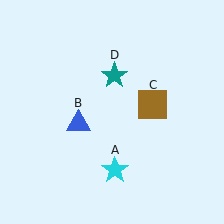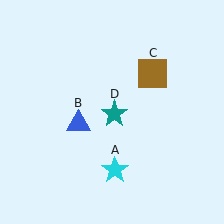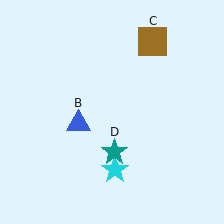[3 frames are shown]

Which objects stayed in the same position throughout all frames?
Cyan star (object A) and blue triangle (object B) remained stationary.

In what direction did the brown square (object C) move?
The brown square (object C) moved up.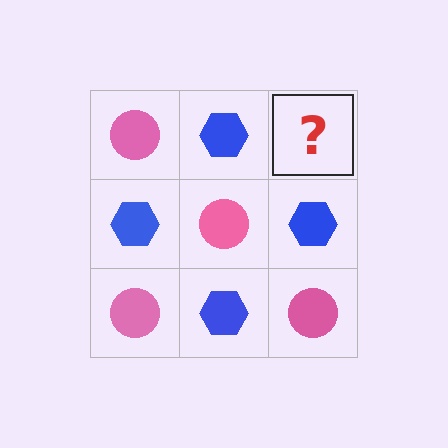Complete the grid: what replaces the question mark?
The question mark should be replaced with a pink circle.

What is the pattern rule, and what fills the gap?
The rule is that it alternates pink circle and blue hexagon in a checkerboard pattern. The gap should be filled with a pink circle.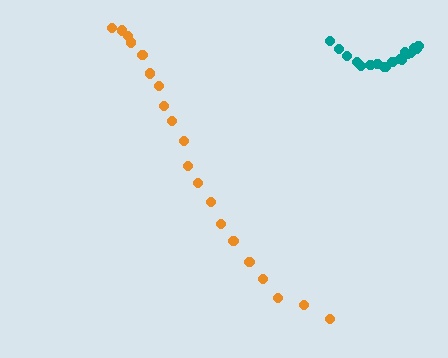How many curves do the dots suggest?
There are 2 distinct paths.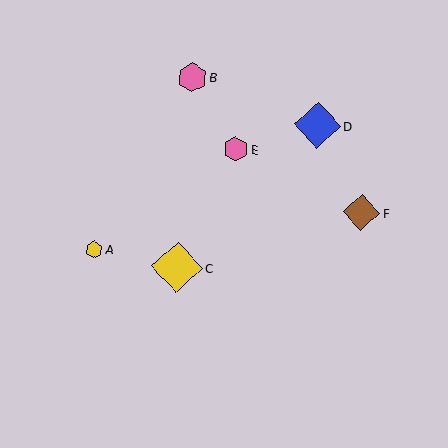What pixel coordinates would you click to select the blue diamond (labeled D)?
Click at (318, 125) to select the blue diamond D.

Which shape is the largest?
The yellow diamond (labeled C) is the largest.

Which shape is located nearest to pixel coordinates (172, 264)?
The yellow diamond (labeled C) at (177, 267) is nearest to that location.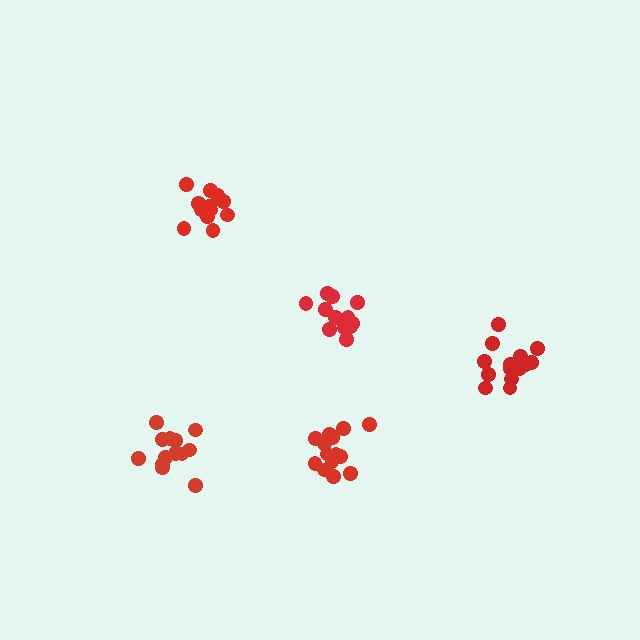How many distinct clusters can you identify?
There are 5 distinct clusters.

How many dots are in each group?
Group 1: 13 dots, Group 2: 12 dots, Group 3: 15 dots, Group 4: 16 dots, Group 5: 12 dots (68 total).